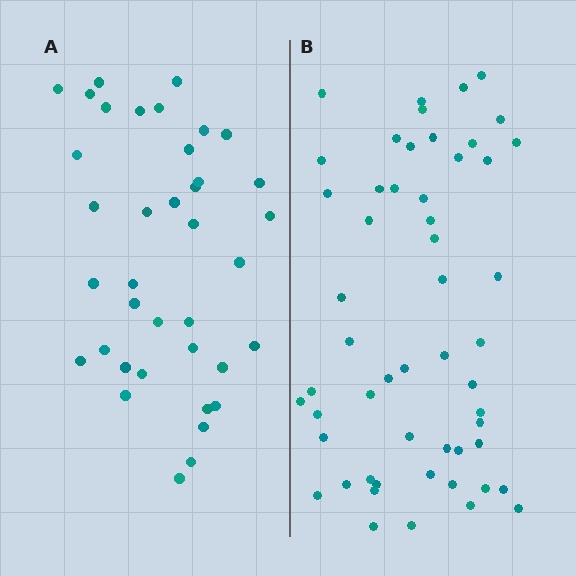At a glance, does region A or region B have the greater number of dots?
Region B (the right region) has more dots.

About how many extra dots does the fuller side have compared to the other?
Region B has approximately 15 more dots than region A.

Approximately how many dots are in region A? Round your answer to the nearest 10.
About 40 dots. (The exact count is 38, which rounds to 40.)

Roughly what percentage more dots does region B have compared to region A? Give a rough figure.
About 40% more.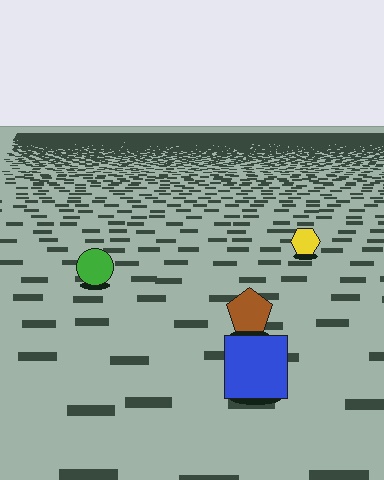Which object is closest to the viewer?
The blue square is closest. The texture marks near it are larger and more spread out.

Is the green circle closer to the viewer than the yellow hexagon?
Yes. The green circle is closer — you can tell from the texture gradient: the ground texture is coarser near it.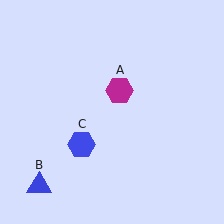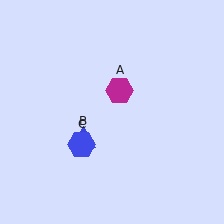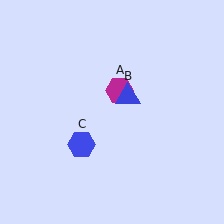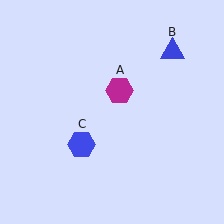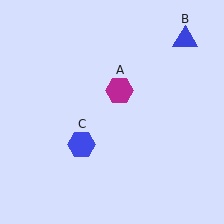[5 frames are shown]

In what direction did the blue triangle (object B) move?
The blue triangle (object B) moved up and to the right.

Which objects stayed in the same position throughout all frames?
Magenta hexagon (object A) and blue hexagon (object C) remained stationary.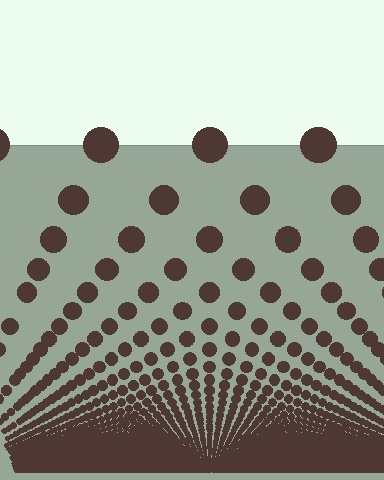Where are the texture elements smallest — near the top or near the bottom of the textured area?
Near the bottom.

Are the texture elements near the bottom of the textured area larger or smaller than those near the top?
Smaller. The gradient is inverted — elements near the bottom are smaller and denser.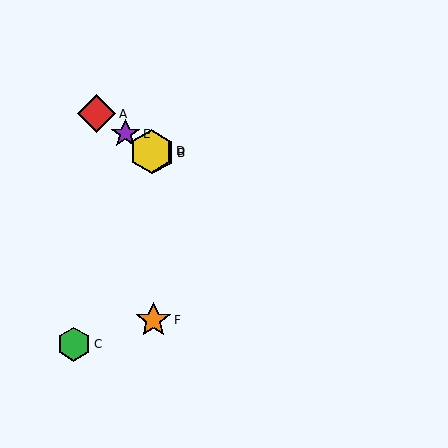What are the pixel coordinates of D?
Object D is at (151, 151).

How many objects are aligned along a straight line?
4 objects (A, B, D, E) are aligned along a straight line.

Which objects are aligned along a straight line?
Objects A, B, D, E are aligned along a straight line.